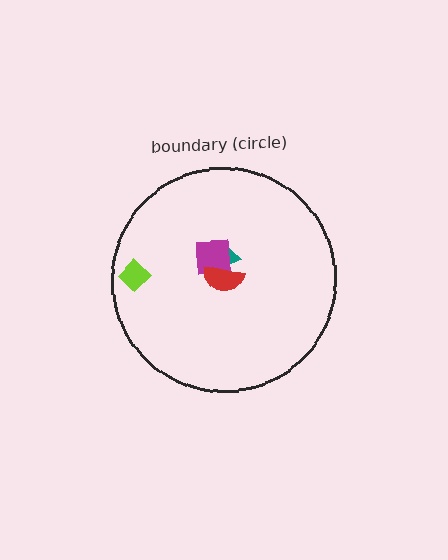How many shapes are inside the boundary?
4 inside, 0 outside.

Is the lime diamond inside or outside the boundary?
Inside.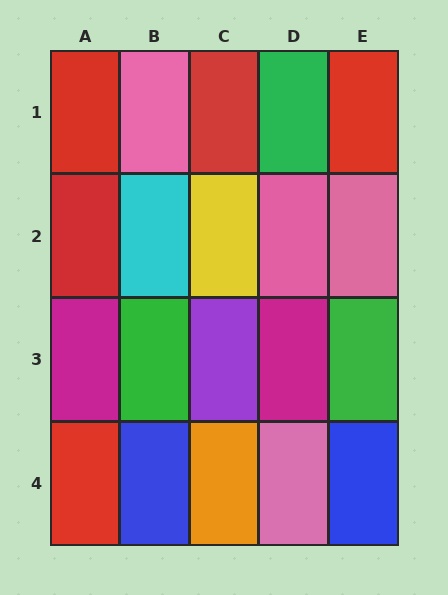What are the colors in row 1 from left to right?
Red, pink, red, green, red.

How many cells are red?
5 cells are red.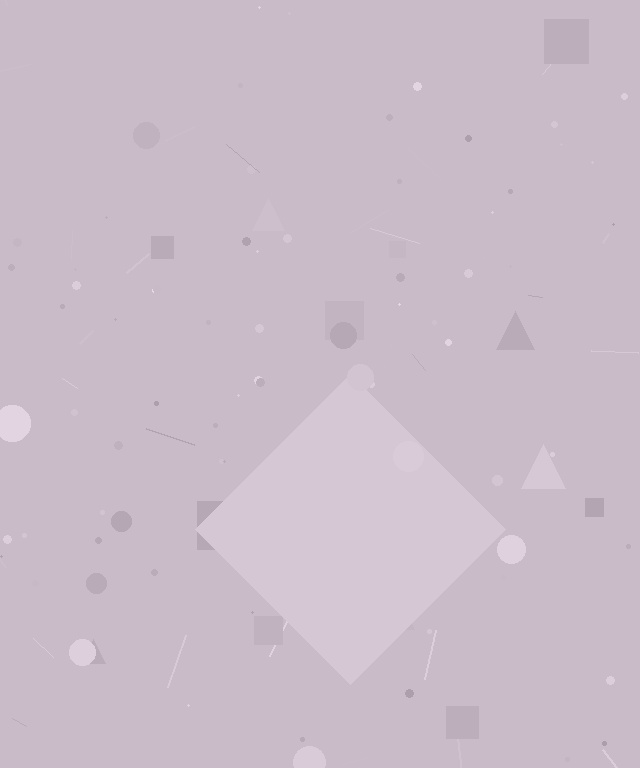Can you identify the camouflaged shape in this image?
The camouflaged shape is a diamond.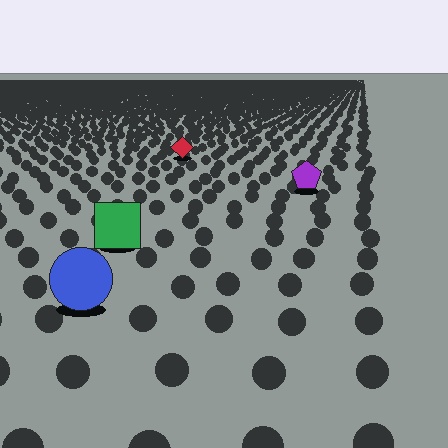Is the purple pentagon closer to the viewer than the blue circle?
No. The blue circle is closer — you can tell from the texture gradient: the ground texture is coarser near it.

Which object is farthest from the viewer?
The red diamond is farthest from the viewer. It appears smaller and the ground texture around it is denser.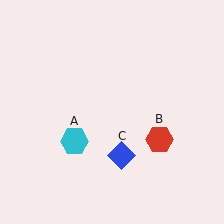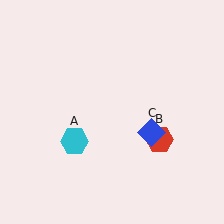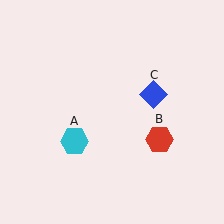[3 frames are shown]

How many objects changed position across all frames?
1 object changed position: blue diamond (object C).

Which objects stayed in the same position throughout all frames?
Cyan hexagon (object A) and red hexagon (object B) remained stationary.